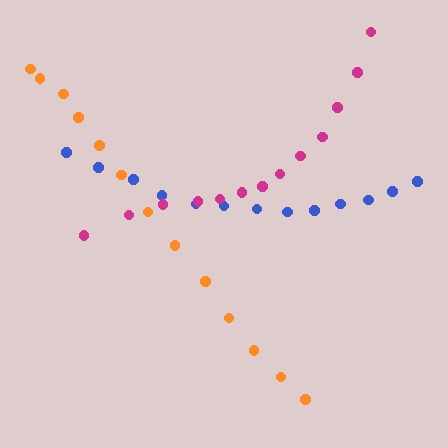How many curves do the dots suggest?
There are 3 distinct paths.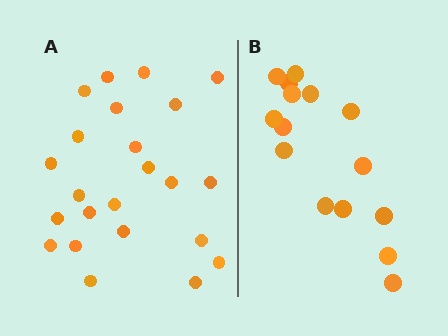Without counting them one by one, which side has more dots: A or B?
Region A (the left region) has more dots.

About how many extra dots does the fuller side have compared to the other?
Region A has roughly 8 or so more dots than region B.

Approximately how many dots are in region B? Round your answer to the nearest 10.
About 20 dots. (The exact count is 15, which rounds to 20.)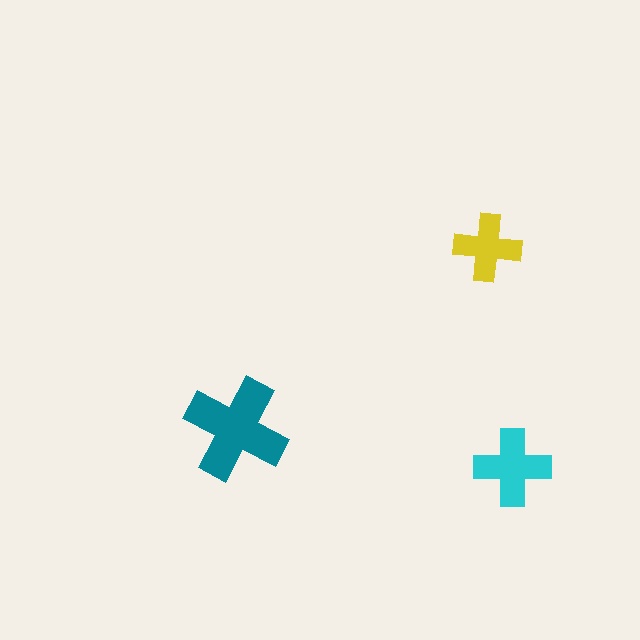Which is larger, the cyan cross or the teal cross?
The teal one.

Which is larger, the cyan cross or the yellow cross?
The cyan one.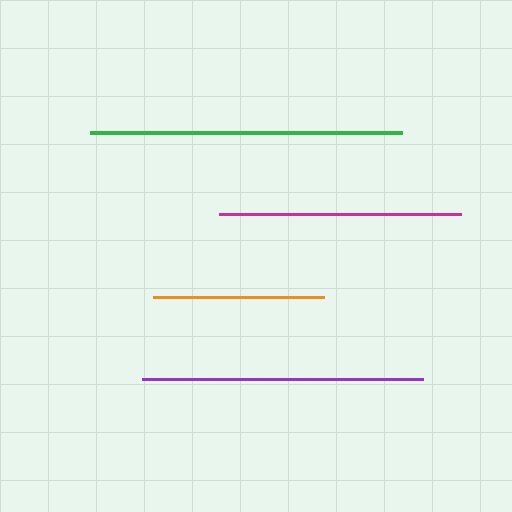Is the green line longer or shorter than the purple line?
The green line is longer than the purple line.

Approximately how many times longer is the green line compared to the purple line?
The green line is approximately 1.1 times the length of the purple line.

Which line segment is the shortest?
The orange line is the shortest at approximately 171 pixels.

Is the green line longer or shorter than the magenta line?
The green line is longer than the magenta line.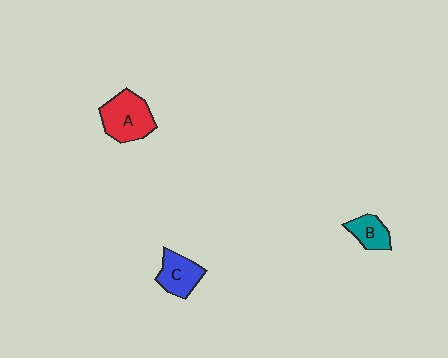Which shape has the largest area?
Shape A (red).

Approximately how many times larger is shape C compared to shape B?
Approximately 1.3 times.